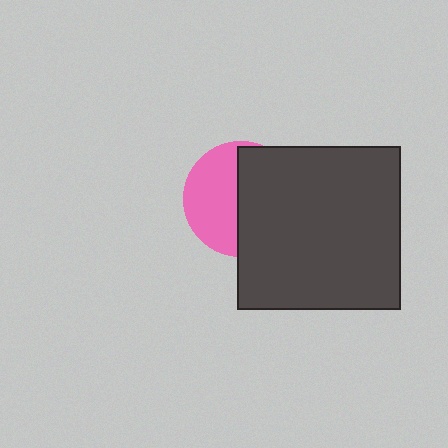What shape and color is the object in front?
The object in front is a dark gray square.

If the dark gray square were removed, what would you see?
You would see the complete pink circle.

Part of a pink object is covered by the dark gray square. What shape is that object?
It is a circle.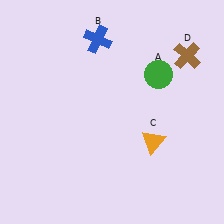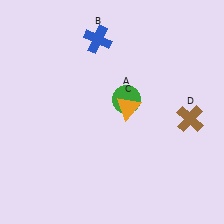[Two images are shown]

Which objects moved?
The objects that moved are: the green circle (A), the orange triangle (C), the brown cross (D).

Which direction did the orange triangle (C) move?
The orange triangle (C) moved up.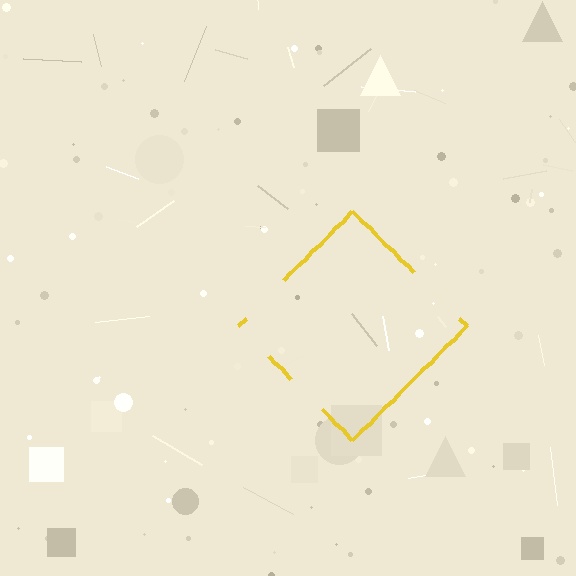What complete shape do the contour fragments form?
The contour fragments form a diamond.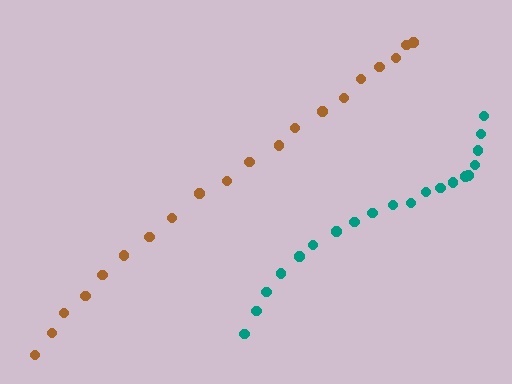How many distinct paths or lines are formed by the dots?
There are 2 distinct paths.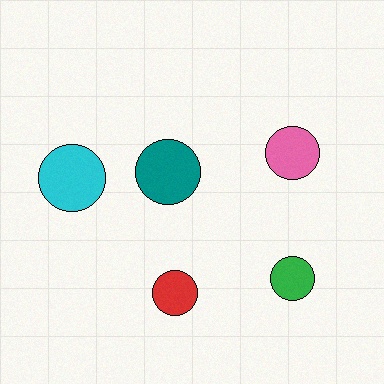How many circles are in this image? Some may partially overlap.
There are 5 circles.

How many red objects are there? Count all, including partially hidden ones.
There is 1 red object.